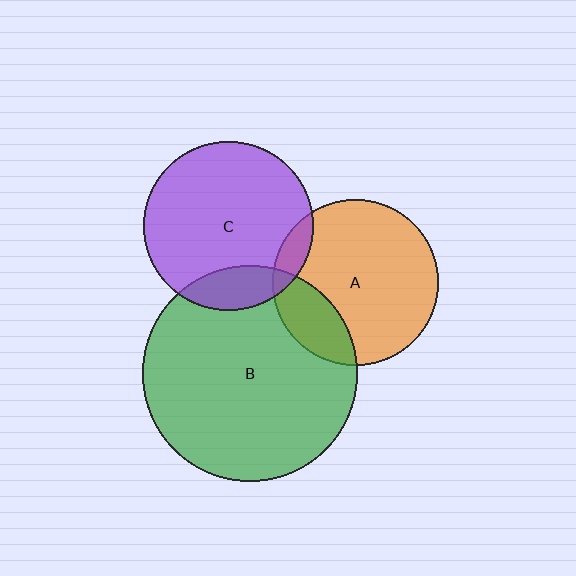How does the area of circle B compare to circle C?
Approximately 1.6 times.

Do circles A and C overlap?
Yes.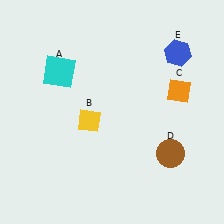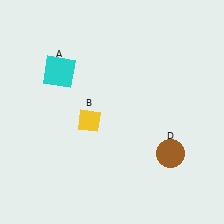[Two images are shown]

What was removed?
The orange diamond (C), the blue hexagon (E) were removed in Image 2.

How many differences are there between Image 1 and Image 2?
There are 2 differences between the two images.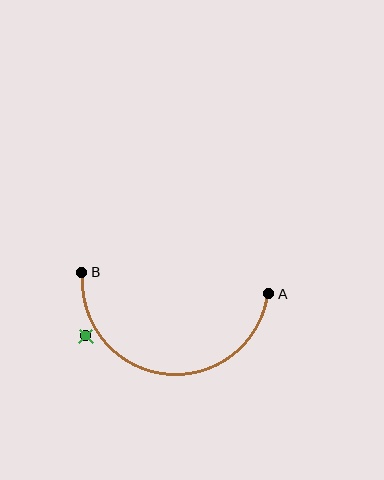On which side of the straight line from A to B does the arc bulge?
The arc bulges below the straight line connecting A and B.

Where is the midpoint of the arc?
The arc midpoint is the point on the curve farthest from the straight line joining A and B. It sits below that line.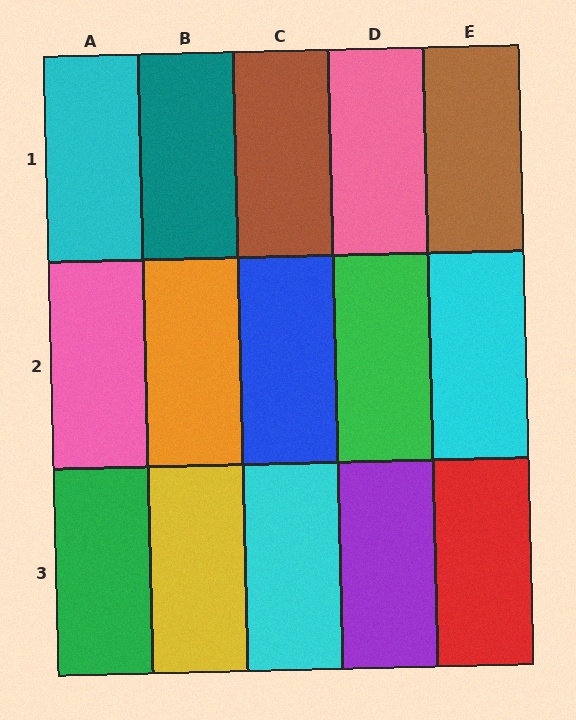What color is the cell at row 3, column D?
Purple.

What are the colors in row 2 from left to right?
Pink, orange, blue, green, cyan.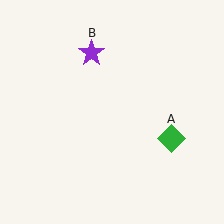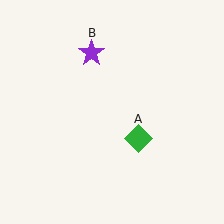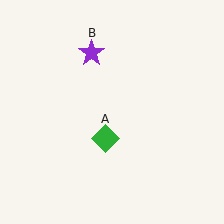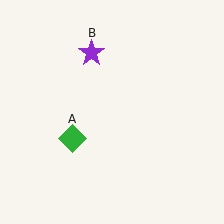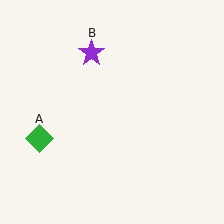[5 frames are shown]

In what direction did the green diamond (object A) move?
The green diamond (object A) moved left.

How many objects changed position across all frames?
1 object changed position: green diamond (object A).